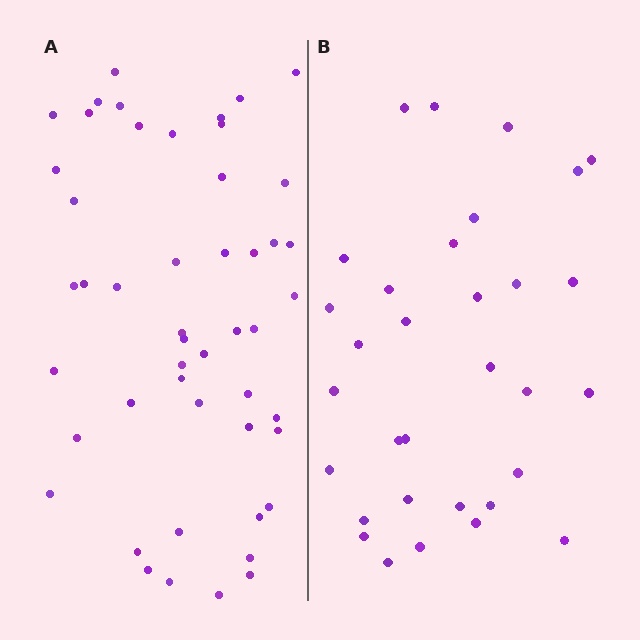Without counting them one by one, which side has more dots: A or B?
Region A (the left region) has more dots.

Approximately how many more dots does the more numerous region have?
Region A has approximately 15 more dots than region B.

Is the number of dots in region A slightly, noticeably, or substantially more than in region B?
Region A has substantially more. The ratio is roughly 1.5 to 1.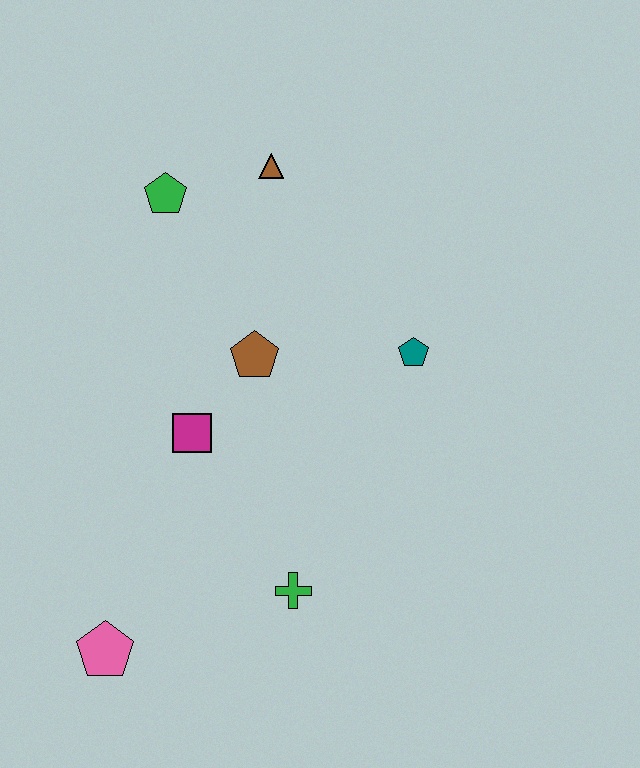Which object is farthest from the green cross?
The brown triangle is farthest from the green cross.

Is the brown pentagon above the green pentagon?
No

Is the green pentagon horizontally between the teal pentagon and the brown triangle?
No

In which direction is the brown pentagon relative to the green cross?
The brown pentagon is above the green cross.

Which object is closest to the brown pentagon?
The magenta square is closest to the brown pentagon.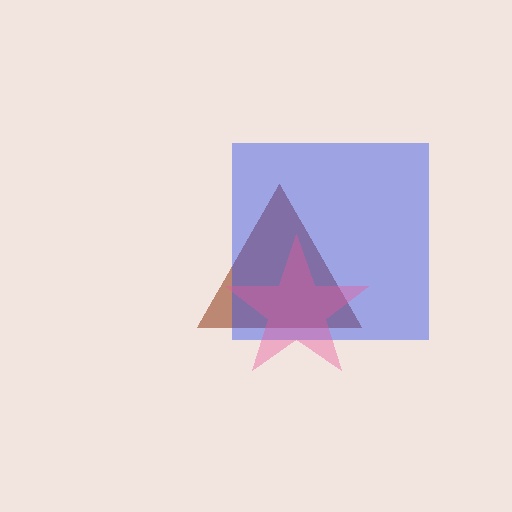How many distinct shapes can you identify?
There are 3 distinct shapes: a brown triangle, a blue square, a pink star.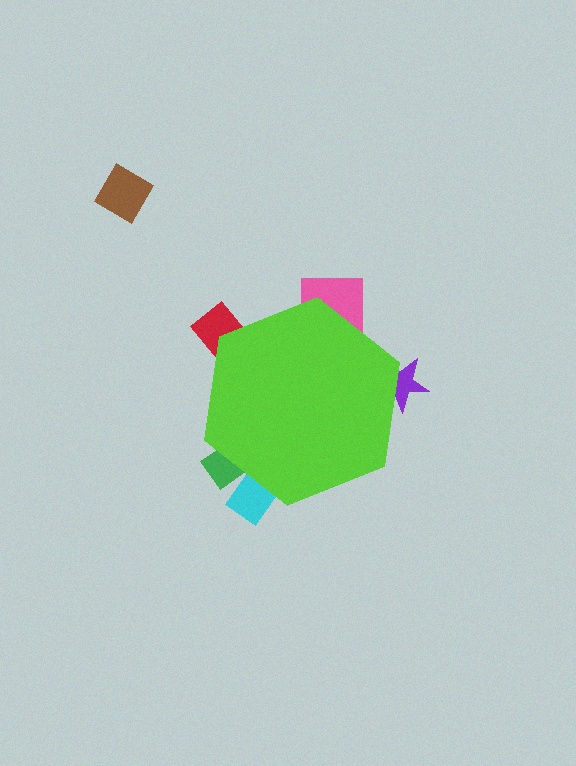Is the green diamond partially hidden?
Yes, the green diamond is partially hidden behind the lime hexagon.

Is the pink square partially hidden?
Yes, the pink square is partially hidden behind the lime hexagon.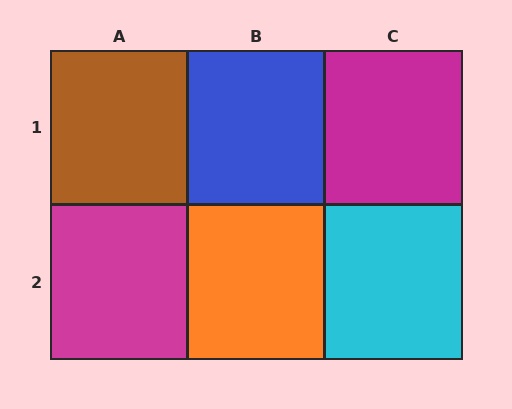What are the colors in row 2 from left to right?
Magenta, orange, cyan.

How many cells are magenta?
2 cells are magenta.